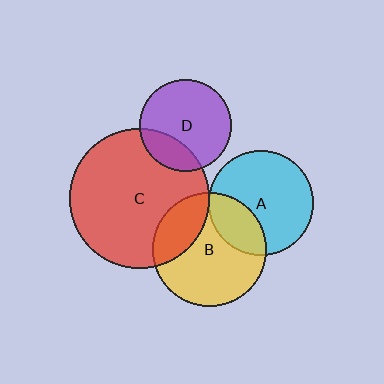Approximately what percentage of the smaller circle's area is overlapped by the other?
Approximately 25%.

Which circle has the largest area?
Circle C (red).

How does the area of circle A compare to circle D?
Approximately 1.3 times.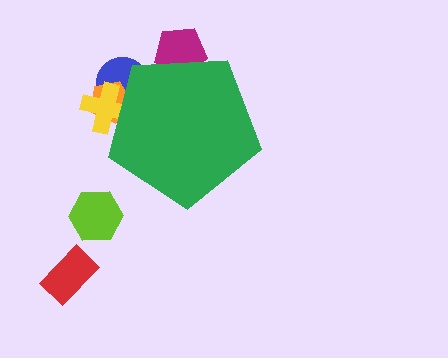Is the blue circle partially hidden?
Yes, the blue circle is partially hidden behind the green pentagon.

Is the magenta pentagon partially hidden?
Yes, the magenta pentagon is partially hidden behind the green pentagon.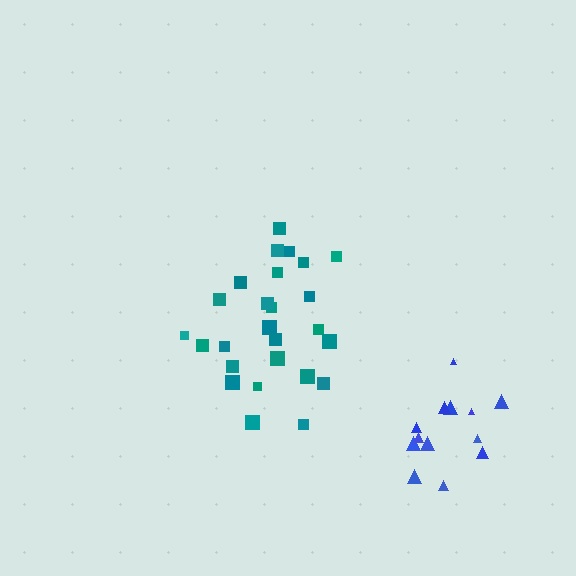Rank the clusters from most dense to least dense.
blue, teal.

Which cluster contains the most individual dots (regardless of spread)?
Teal (26).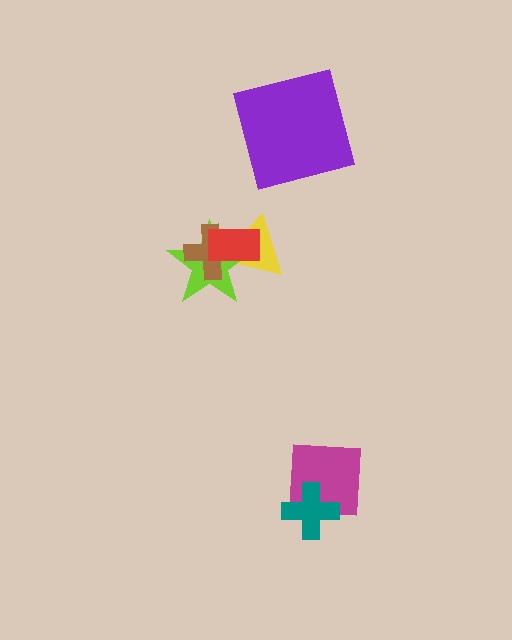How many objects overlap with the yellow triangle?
3 objects overlap with the yellow triangle.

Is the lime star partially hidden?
Yes, it is partially covered by another shape.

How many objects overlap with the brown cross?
3 objects overlap with the brown cross.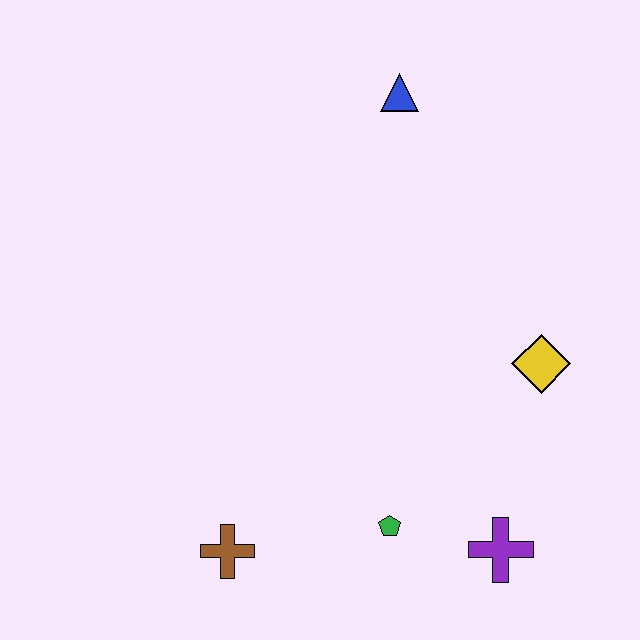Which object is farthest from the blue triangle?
The brown cross is farthest from the blue triangle.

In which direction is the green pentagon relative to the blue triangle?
The green pentagon is below the blue triangle.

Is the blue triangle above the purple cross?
Yes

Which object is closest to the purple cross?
The green pentagon is closest to the purple cross.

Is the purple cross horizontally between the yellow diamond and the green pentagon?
Yes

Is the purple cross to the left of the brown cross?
No